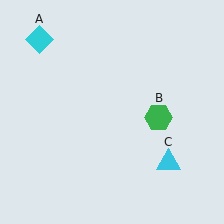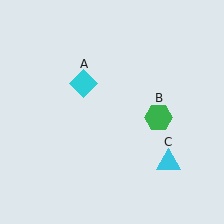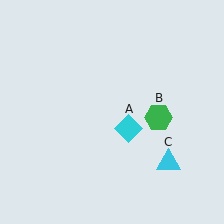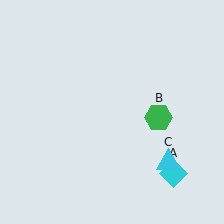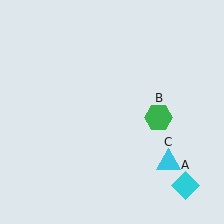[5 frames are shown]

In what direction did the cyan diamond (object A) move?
The cyan diamond (object A) moved down and to the right.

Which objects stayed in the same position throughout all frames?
Green hexagon (object B) and cyan triangle (object C) remained stationary.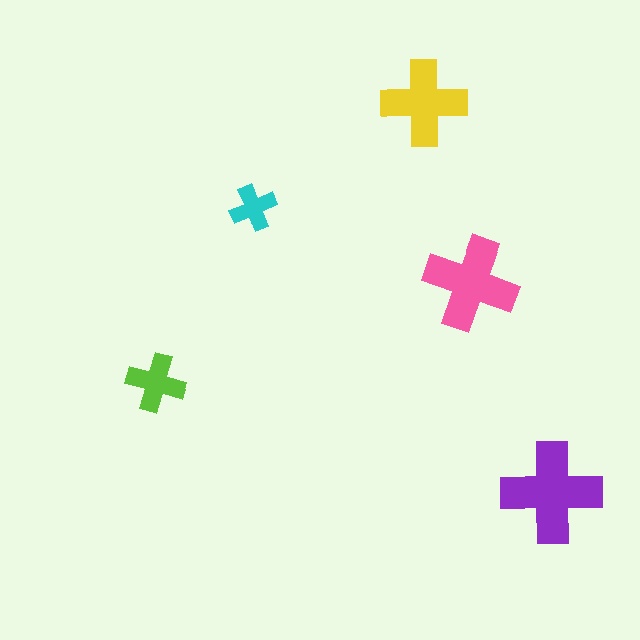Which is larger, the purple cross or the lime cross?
The purple one.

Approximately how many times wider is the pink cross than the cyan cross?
About 2 times wider.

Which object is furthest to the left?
The lime cross is leftmost.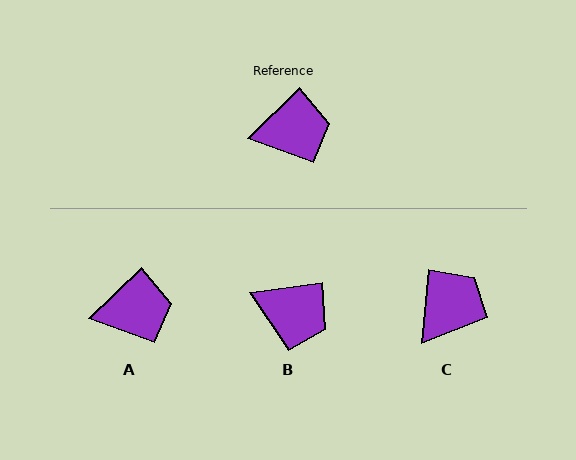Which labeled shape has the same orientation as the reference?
A.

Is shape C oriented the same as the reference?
No, it is off by about 41 degrees.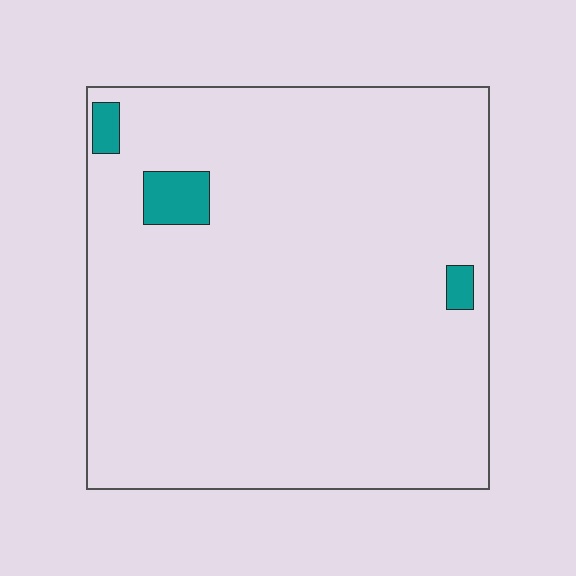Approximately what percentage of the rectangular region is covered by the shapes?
Approximately 5%.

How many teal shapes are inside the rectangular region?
3.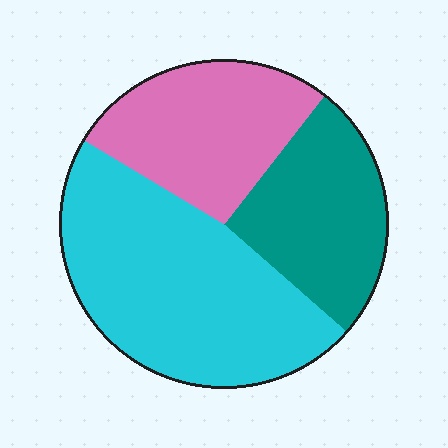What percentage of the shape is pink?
Pink covers 27% of the shape.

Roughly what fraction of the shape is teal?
Teal takes up between a sixth and a third of the shape.